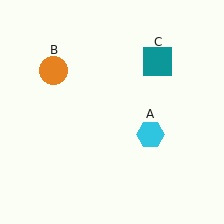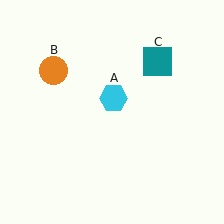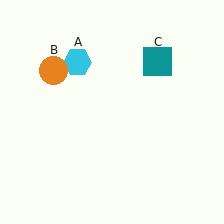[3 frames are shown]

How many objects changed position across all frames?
1 object changed position: cyan hexagon (object A).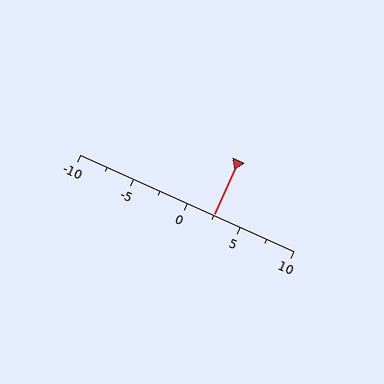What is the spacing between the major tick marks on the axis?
The major ticks are spaced 5 apart.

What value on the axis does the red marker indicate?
The marker indicates approximately 2.5.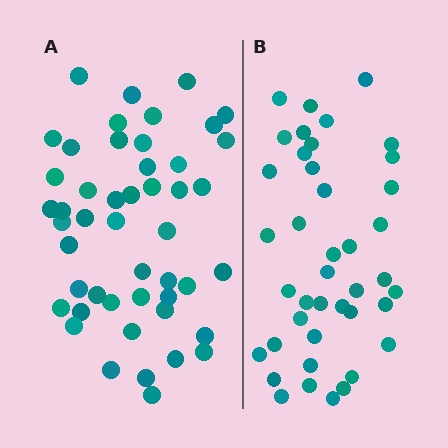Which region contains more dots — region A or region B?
Region A (the left region) has more dots.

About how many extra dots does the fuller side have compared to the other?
Region A has roughly 8 or so more dots than region B.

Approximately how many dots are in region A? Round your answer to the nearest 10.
About 50 dots. (The exact count is 48, which rounds to 50.)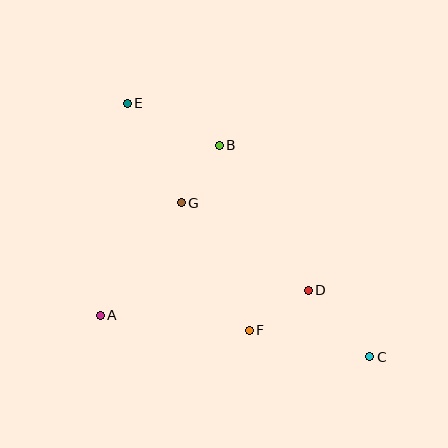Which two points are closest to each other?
Points B and G are closest to each other.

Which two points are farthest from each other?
Points C and E are farthest from each other.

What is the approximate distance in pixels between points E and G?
The distance between E and G is approximately 113 pixels.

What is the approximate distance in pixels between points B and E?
The distance between B and E is approximately 101 pixels.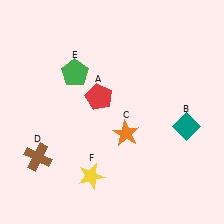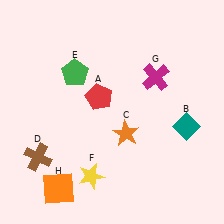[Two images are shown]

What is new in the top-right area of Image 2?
A magenta cross (G) was added in the top-right area of Image 2.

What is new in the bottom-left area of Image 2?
An orange square (H) was added in the bottom-left area of Image 2.